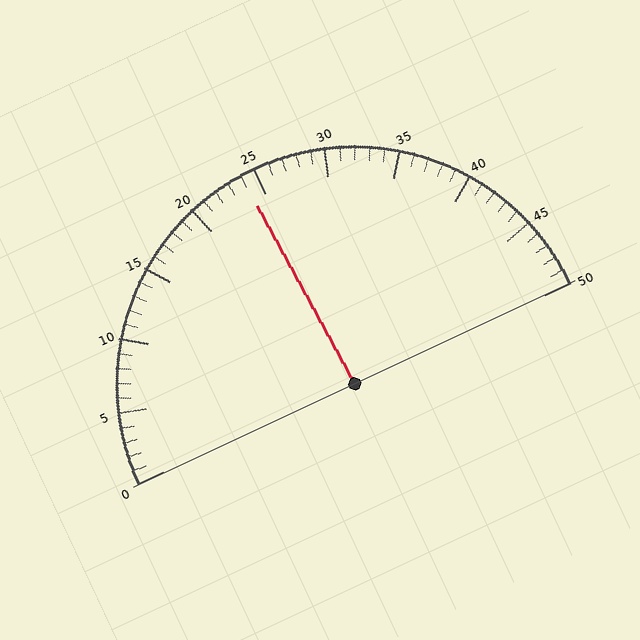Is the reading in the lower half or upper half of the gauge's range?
The reading is in the lower half of the range (0 to 50).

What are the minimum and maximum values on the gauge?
The gauge ranges from 0 to 50.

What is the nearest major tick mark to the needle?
The nearest major tick mark is 25.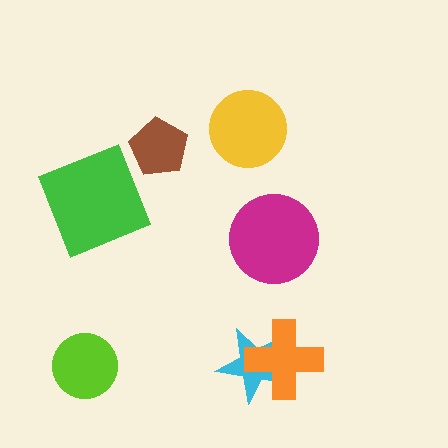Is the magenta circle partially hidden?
No, no other shape covers it.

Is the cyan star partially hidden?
Yes, it is partially covered by another shape.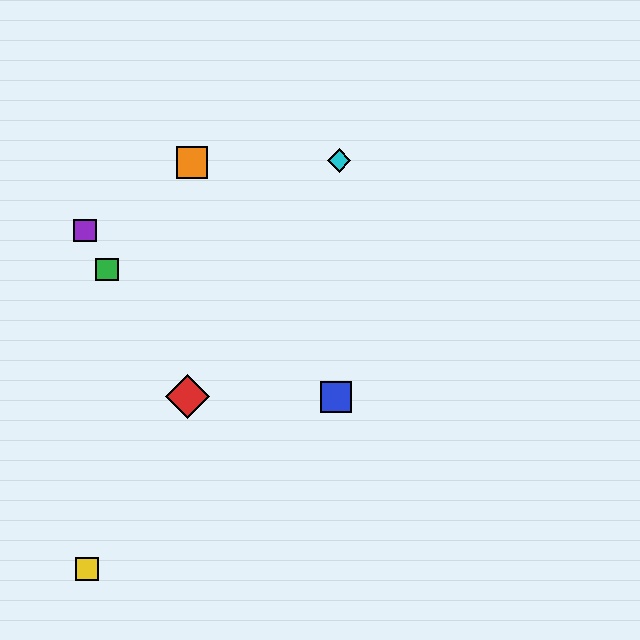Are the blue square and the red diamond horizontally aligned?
Yes, both are at y≈397.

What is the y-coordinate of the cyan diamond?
The cyan diamond is at y≈161.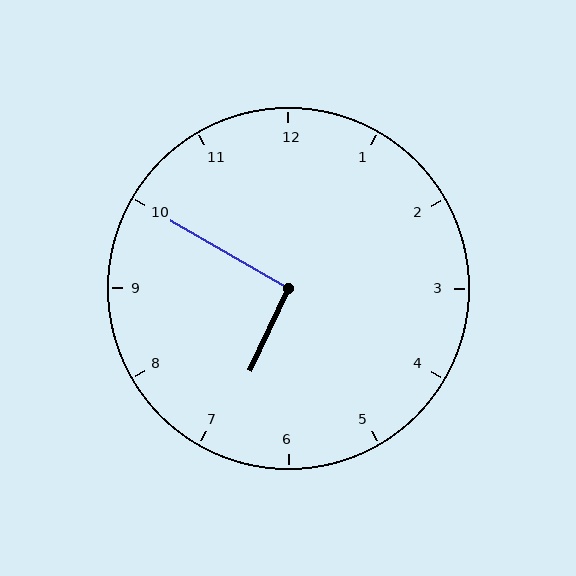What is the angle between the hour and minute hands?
Approximately 95 degrees.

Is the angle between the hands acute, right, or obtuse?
It is right.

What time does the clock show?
6:50.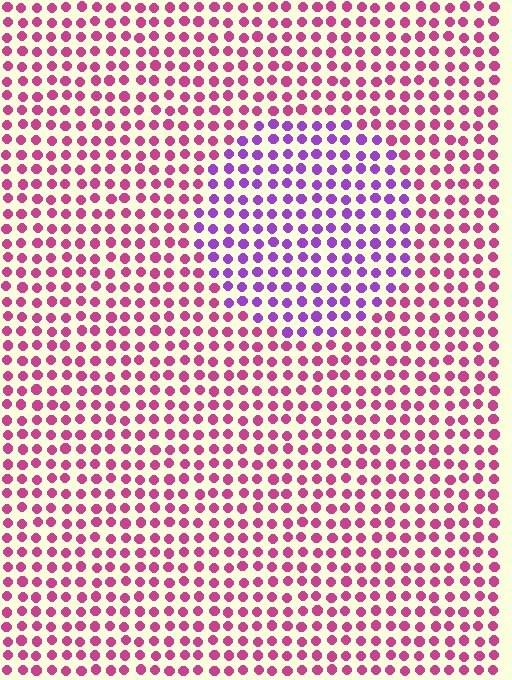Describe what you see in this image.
The image is filled with small magenta elements in a uniform arrangement. A circle-shaped region is visible where the elements are tinted to a slightly different hue, forming a subtle color boundary.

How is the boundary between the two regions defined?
The boundary is defined purely by a slight shift in hue (about 45 degrees). Spacing, size, and orientation are identical on both sides.